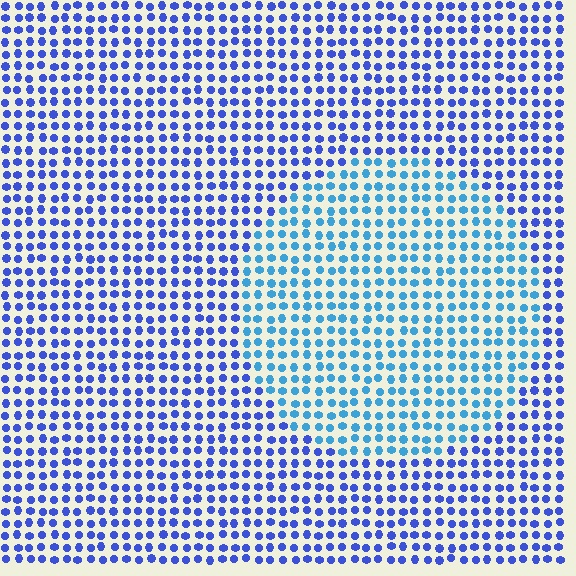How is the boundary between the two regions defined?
The boundary is defined purely by a slight shift in hue (about 32 degrees). Spacing, size, and orientation are identical on both sides.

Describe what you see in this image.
The image is filled with small blue elements in a uniform arrangement. A circle-shaped region is visible where the elements are tinted to a slightly different hue, forming a subtle color boundary.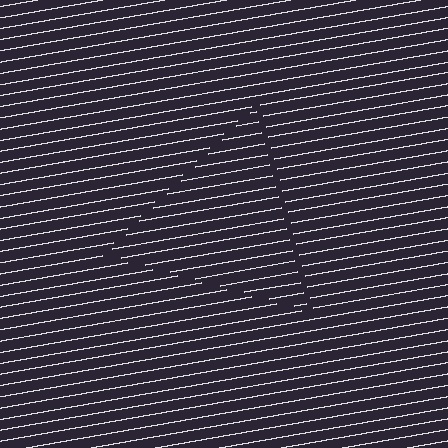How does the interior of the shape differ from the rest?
The interior of the shape contains the same grating, shifted by half a period — the contour is defined by the phase discontinuity where line-ends from the inner and outer gratings abut.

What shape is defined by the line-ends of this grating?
An illusory triangle. The interior of the shape contains the same grating, shifted by half a period — the contour is defined by the phase discontinuity where line-ends from the inner and outer gratings abut.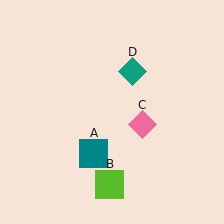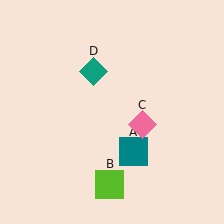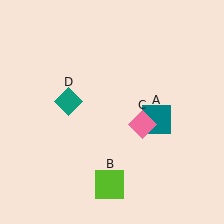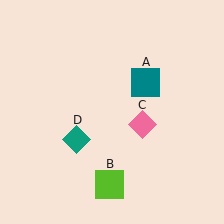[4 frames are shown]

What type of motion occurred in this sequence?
The teal square (object A), teal diamond (object D) rotated counterclockwise around the center of the scene.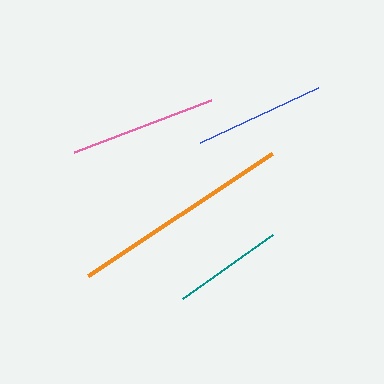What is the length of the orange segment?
The orange segment is approximately 221 pixels long.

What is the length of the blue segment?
The blue segment is approximately 130 pixels long.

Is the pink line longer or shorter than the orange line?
The orange line is longer than the pink line.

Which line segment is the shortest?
The teal line is the shortest at approximately 110 pixels.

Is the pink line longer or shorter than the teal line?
The pink line is longer than the teal line.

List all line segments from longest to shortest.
From longest to shortest: orange, pink, blue, teal.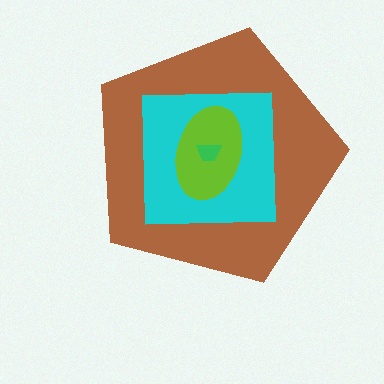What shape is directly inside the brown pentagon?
The cyan square.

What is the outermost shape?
The brown pentagon.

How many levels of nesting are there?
4.